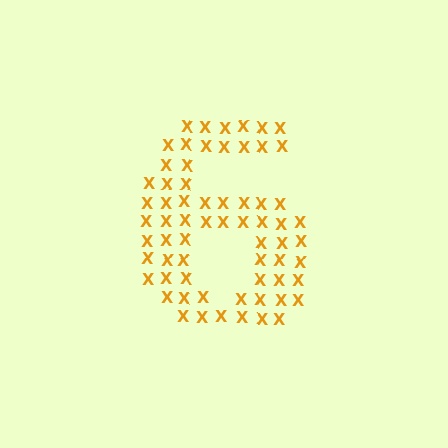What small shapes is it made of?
It is made of small letter X's.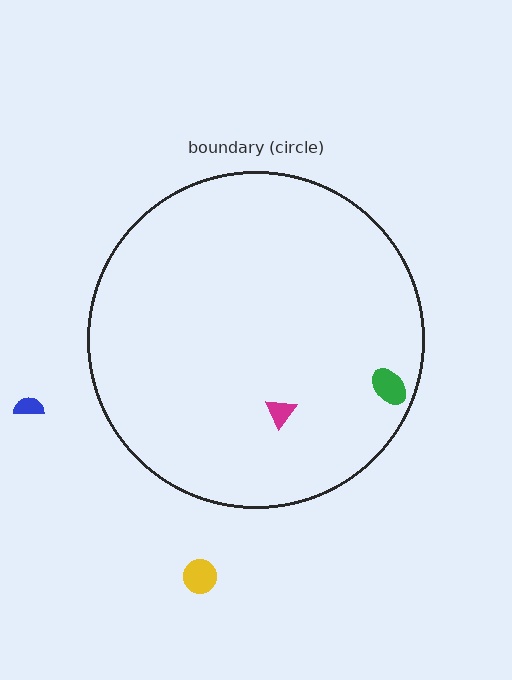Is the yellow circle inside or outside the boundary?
Outside.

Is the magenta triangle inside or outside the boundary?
Inside.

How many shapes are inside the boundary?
2 inside, 2 outside.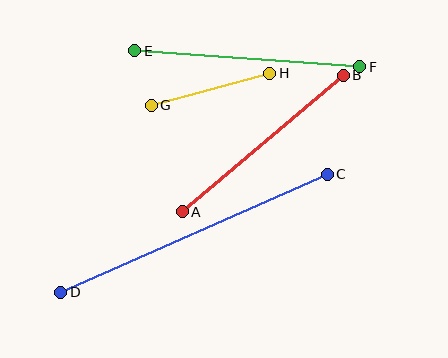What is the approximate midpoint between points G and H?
The midpoint is at approximately (210, 89) pixels.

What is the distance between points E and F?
The distance is approximately 226 pixels.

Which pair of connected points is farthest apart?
Points C and D are farthest apart.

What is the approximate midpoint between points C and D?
The midpoint is at approximately (194, 233) pixels.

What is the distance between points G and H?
The distance is approximately 123 pixels.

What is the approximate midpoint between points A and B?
The midpoint is at approximately (263, 144) pixels.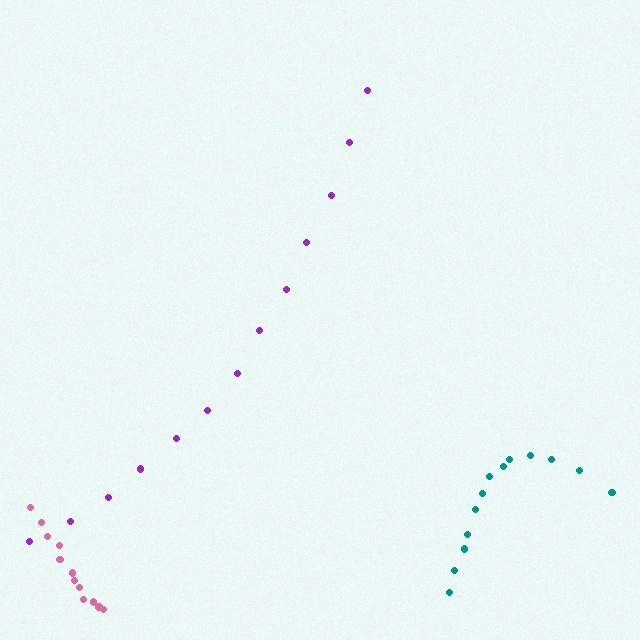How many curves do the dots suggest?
There are 3 distinct paths.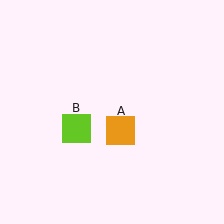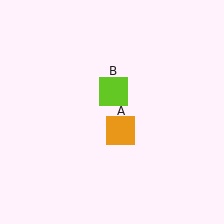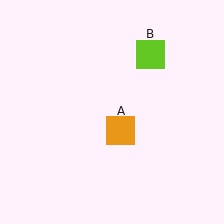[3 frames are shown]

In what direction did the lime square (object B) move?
The lime square (object B) moved up and to the right.